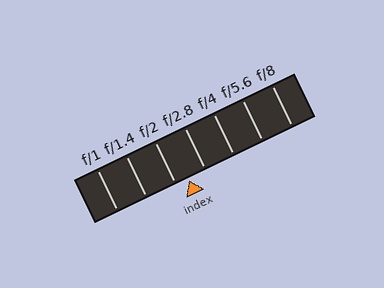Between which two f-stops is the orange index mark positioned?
The index mark is between f/2 and f/2.8.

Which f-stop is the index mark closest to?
The index mark is closest to f/2.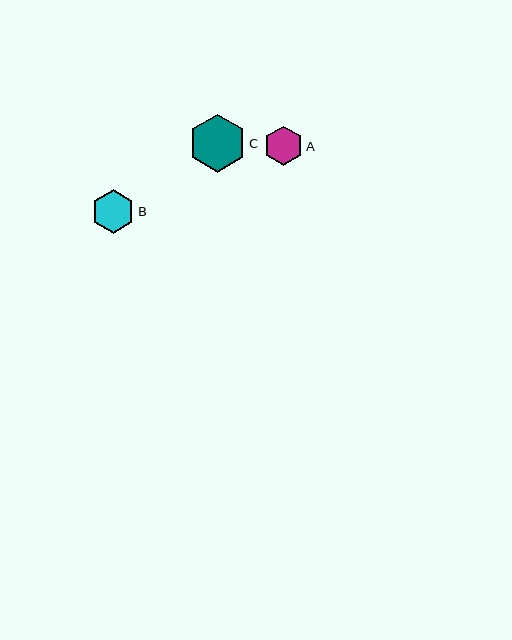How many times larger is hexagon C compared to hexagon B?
Hexagon C is approximately 1.3 times the size of hexagon B.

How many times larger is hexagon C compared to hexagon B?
Hexagon C is approximately 1.3 times the size of hexagon B.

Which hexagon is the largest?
Hexagon C is the largest with a size of approximately 58 pixels.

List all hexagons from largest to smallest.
From largest to smallest: C, B, A.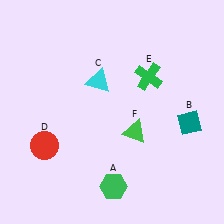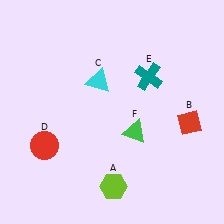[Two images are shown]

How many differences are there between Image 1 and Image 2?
There are 3 differences between the two images.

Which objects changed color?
A changed from green to lime. B changed from teal to red. E changed from green to teal.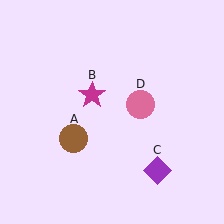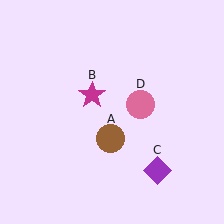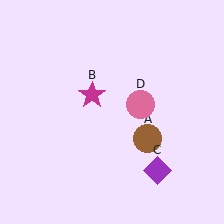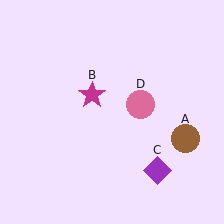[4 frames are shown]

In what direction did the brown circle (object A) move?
The brown circle (object A) moved right.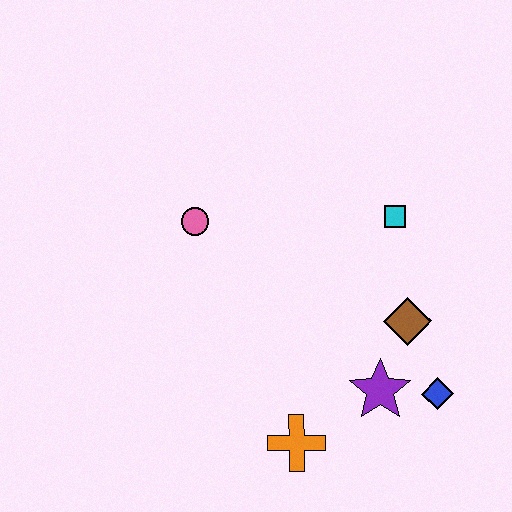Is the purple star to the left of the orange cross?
No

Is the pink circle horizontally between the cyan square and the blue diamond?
No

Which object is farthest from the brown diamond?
The pink circle is farthest from the brown diamond.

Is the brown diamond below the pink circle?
Yes